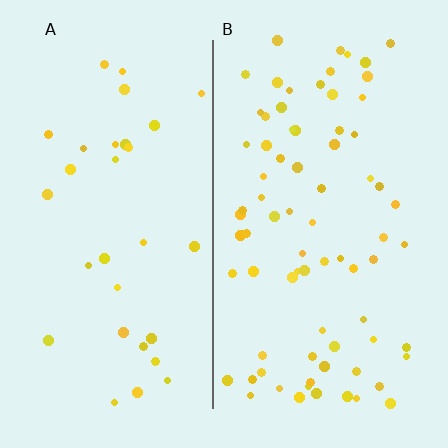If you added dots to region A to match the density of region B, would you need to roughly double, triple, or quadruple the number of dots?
Approximately double.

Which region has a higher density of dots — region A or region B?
B (the right).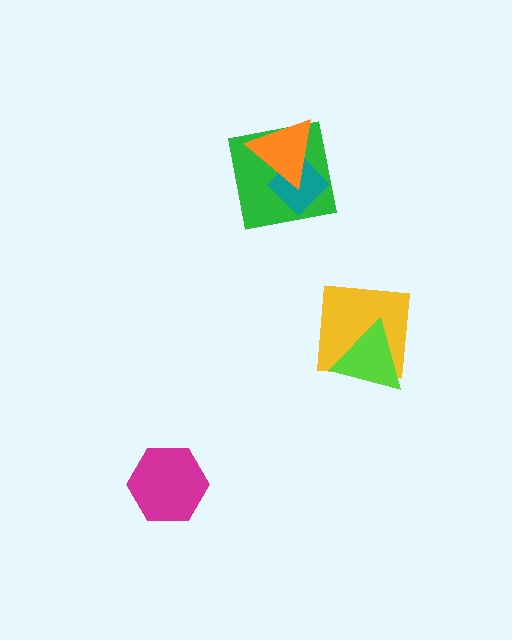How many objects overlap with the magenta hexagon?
0 objects overlap with the magenta hexagon.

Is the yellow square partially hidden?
Yes, it is partially covered by another shape.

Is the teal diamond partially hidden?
Yes, it is partially covered by another shape.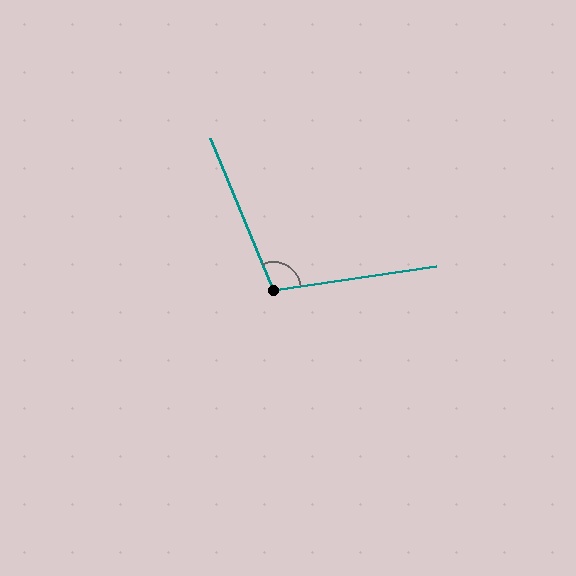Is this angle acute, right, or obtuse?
It is obtuse.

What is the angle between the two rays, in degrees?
Approximately 104 degrees.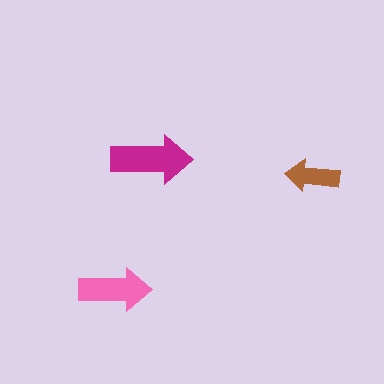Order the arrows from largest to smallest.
the magenta one, the pink one, the brown one.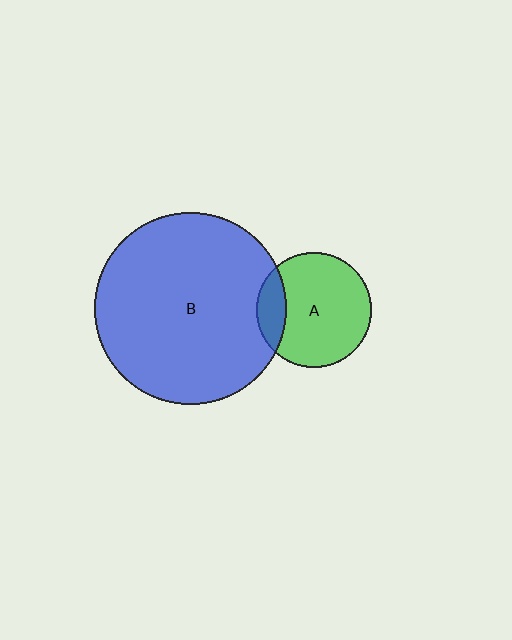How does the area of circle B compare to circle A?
Approximately 2.8 times.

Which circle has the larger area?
Circle B (blue).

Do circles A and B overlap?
Yes.